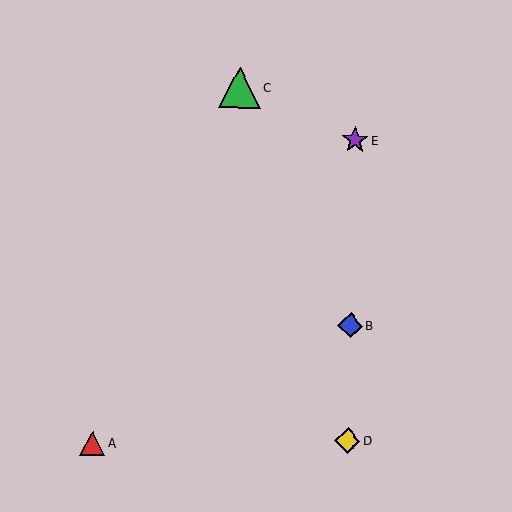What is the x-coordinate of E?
Object E is at x≈355.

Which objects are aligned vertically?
Objects B, D, E are aligned vertically.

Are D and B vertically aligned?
Yes, both are at x≈347.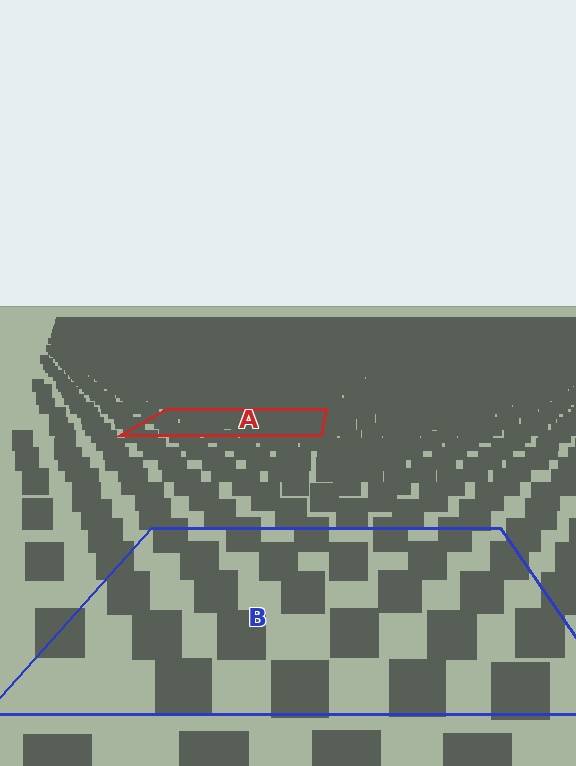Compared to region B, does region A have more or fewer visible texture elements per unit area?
Region A has more texture elements per unit area — they are packed more densely because it is farther away.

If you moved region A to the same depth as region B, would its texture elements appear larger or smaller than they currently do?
They would appear larger. At a closer depth, the same texture elements are projected at a bigger on-screen size.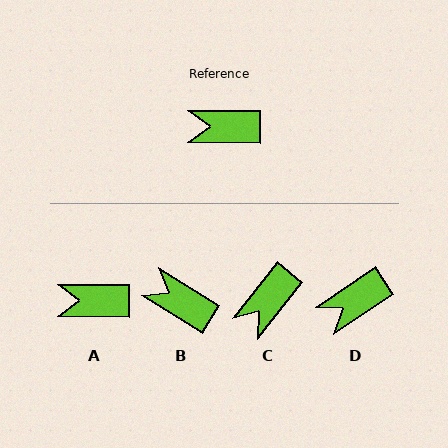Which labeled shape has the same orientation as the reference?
A.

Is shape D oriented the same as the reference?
No, it is off by about 34 degrees.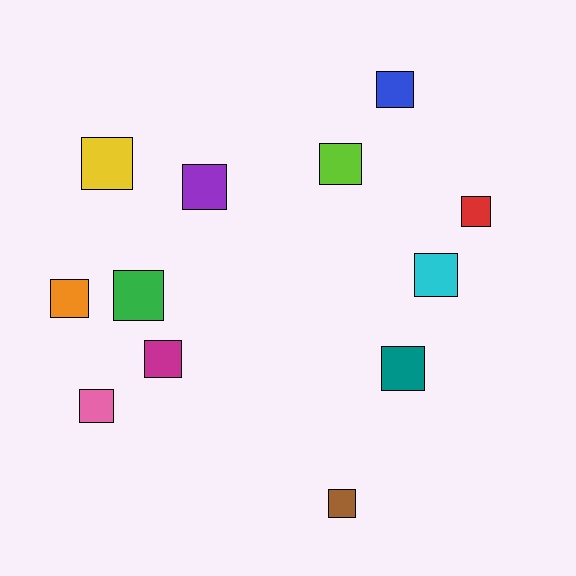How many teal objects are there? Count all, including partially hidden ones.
There is 1 teal object.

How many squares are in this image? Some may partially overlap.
There are 12 squares.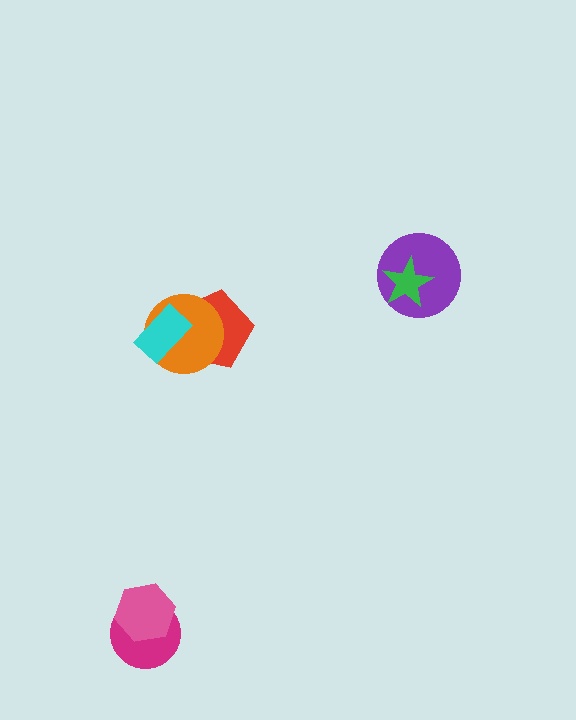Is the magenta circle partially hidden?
Yes, it is partially covered by another shape.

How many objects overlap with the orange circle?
2 objects overlap with the orange circle.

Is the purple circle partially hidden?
Yes, it is partially covered by another shape.